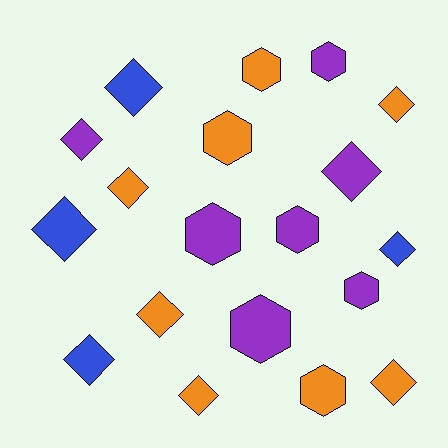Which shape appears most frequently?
Diamond, with 11 objects.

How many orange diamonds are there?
There are 5 orange diamonds.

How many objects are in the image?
There are 19 objects.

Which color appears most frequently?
Orange, with 8 objects.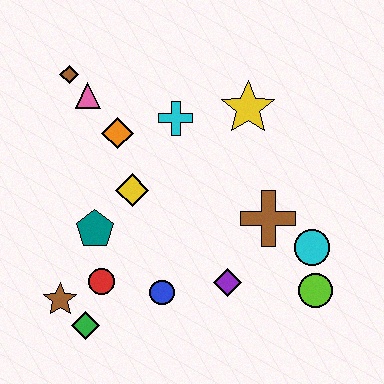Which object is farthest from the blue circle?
The brown diamond is farthest from the blue circle.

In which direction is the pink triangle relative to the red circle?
The pink triangle is above the red circle.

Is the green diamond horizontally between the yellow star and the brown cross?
No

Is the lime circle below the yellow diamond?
Yes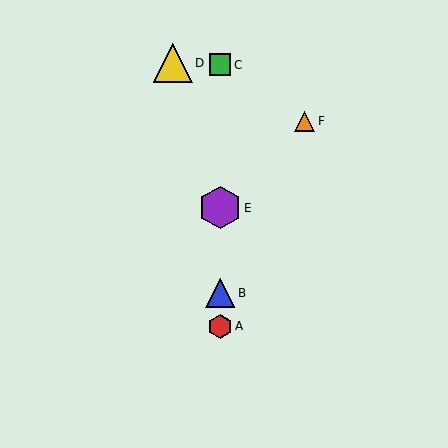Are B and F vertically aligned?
No, B is at x≈220 and F is at x≈305.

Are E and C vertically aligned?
Yes, both are at x≈220.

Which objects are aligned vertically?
Objects A, B, C, E are aligned vertically.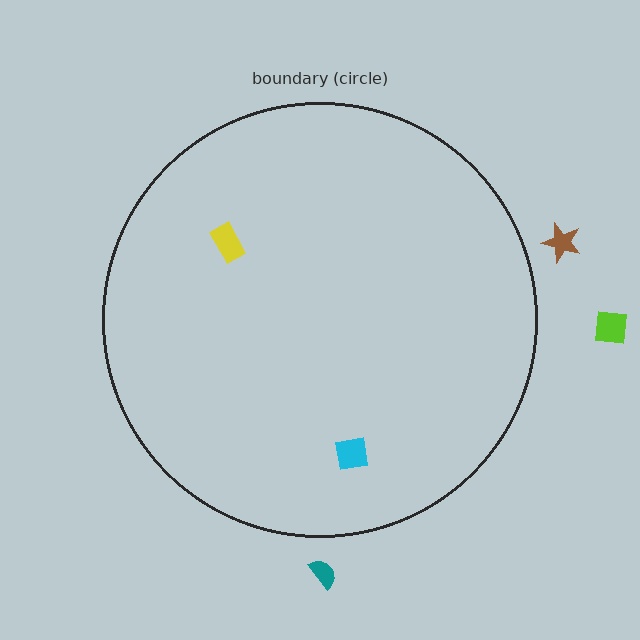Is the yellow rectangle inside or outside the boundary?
Inside.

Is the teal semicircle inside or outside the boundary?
Outside.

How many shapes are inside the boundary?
2 inside, 3 outside.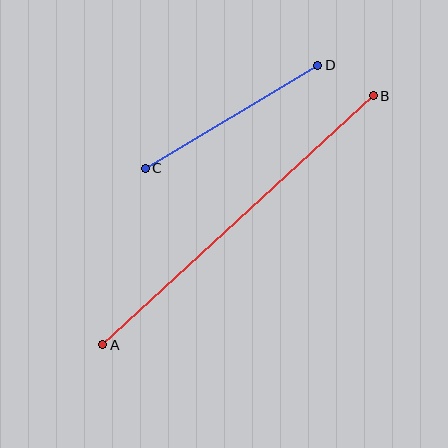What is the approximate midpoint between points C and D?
The midpoint is at approximately (231, 117) pixels.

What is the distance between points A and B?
The distance is approximately 368 pixels.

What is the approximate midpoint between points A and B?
The midpoint is at approximately (238, 220) pixels.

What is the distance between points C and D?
The distance is approximately 201 pixels.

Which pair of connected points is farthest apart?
Points A and B are farthest apart.